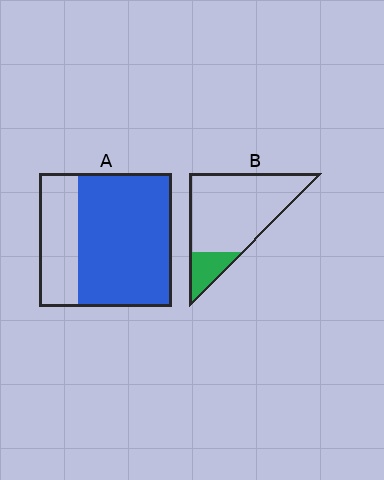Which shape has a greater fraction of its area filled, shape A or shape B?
Shape A.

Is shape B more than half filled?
No.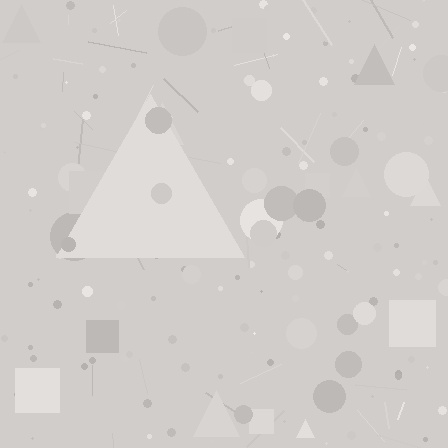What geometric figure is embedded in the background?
A triangle is embedded in the background.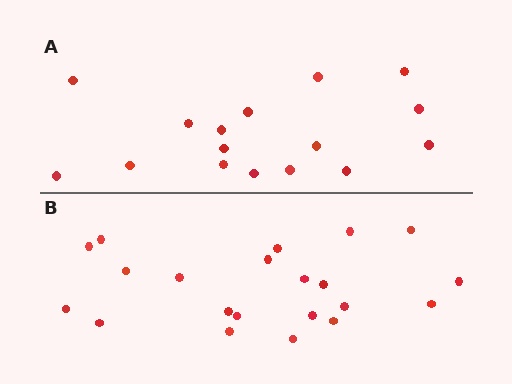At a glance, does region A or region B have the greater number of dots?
Region B (the bottom region) has more dots.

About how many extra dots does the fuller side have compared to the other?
Region B has about 5 more dots than region A.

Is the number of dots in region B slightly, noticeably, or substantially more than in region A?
Region B has noticeably more, but not dramatically so. The ratio is roughly 1.3 to 1.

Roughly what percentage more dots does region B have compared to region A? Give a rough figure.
About 30% more.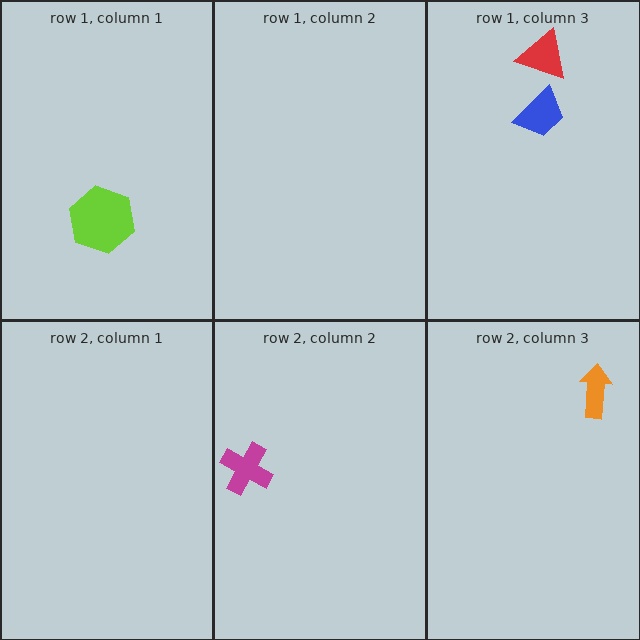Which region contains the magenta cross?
The row 2, column 2 region.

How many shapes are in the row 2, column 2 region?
1.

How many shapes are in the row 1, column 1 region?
1.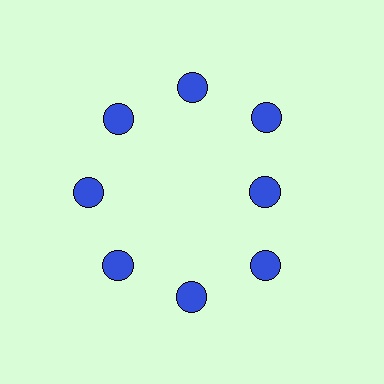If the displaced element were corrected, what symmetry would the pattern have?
It would have 8-fold rotational symmetry — the pattern would map onto itself every 45 degrees.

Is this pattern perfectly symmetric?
No. The 8 blue circles are arranged in a ring, but one element near the 3 o'clock position is pulled inward toward the center, breaking the 8-fold rotational symmetry.